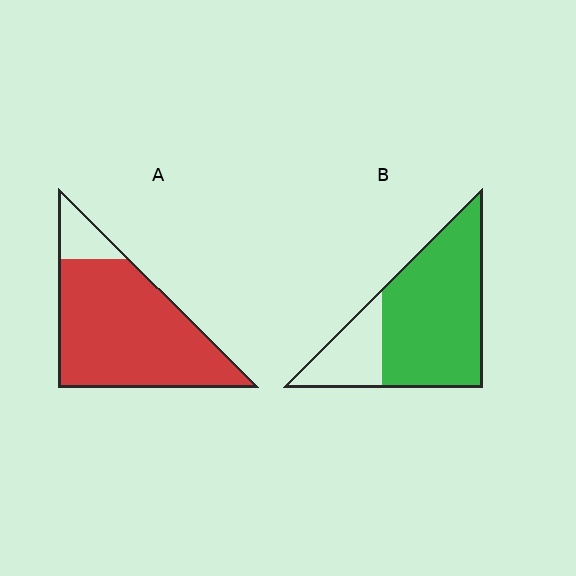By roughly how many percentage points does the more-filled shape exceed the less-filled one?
By roughly 10 percentage points (A over B).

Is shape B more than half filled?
Yes.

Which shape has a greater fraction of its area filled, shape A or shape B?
Shape A.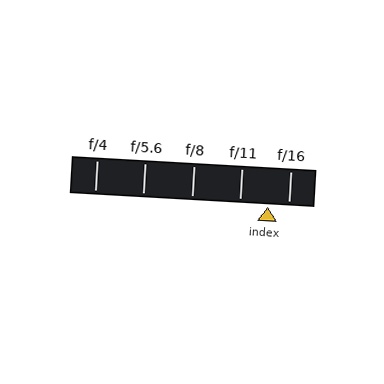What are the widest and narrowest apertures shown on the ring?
The widest aperture shown is f/4 and the narrowest is f/16.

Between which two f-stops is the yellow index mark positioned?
The index mark is between f/11 and f/16.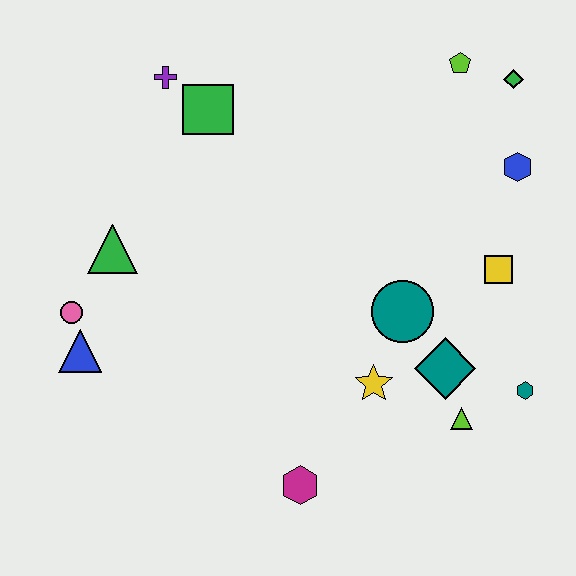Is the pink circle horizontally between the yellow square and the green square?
No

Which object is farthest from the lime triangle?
The purple cross is farthest from the lime triangle.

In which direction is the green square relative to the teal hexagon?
The green square is to the left of the teal hexagon.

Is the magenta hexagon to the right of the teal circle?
No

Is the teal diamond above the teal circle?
No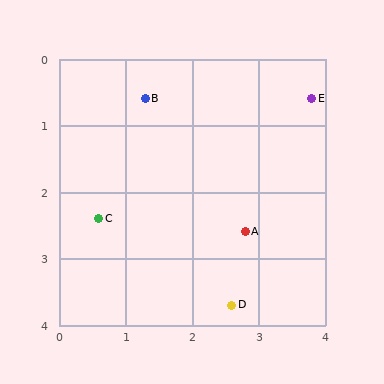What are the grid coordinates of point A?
Point A is at approximately (2.8, 2.6).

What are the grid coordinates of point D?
Point D is at approximately (2.6, 3.7).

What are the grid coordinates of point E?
Point E is at approximately (3.8, 0.6).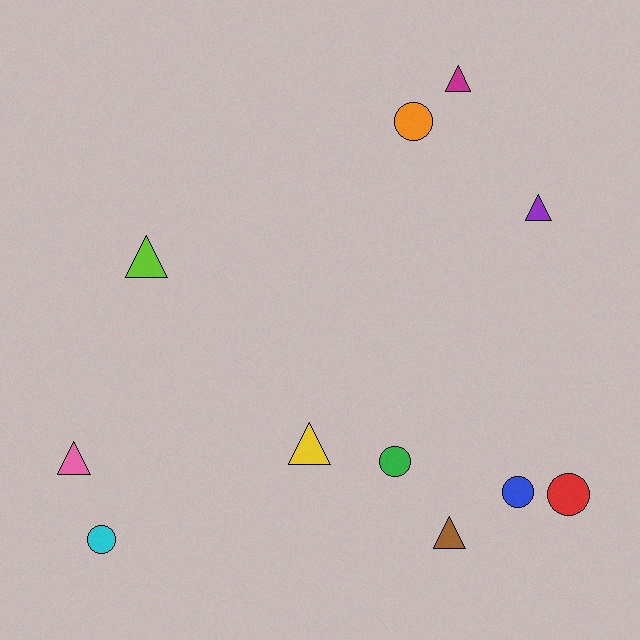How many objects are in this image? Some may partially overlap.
There are 11 objects.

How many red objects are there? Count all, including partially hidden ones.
There is 1 red object.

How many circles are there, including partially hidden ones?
There are 5 circles.